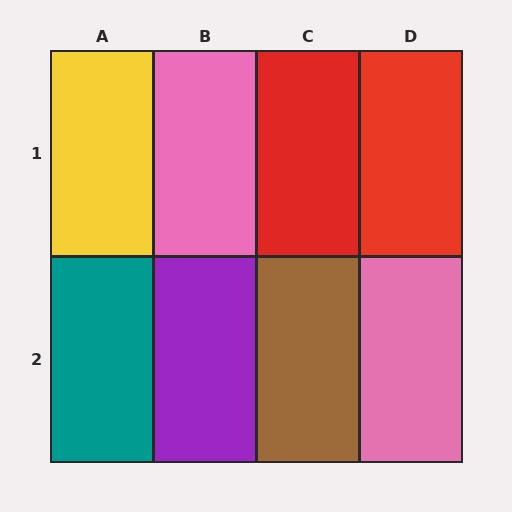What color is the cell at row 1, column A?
Yellow.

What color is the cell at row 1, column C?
Red.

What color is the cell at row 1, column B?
Pink.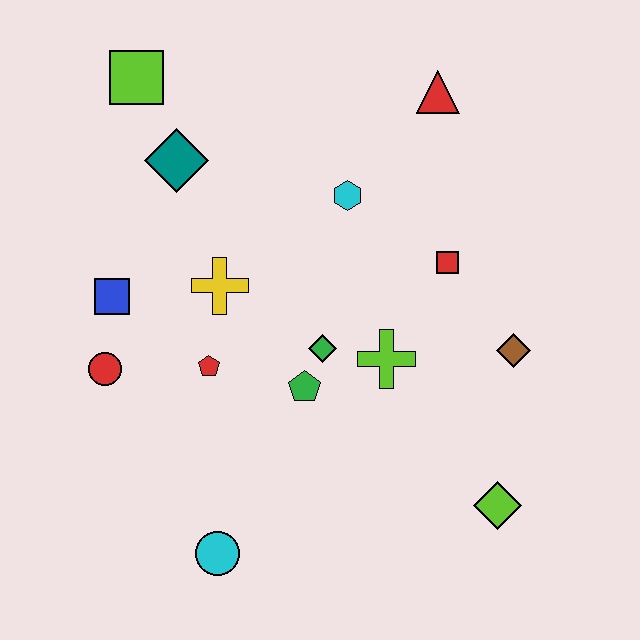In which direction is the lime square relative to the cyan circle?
The lime square is above the cyan circle.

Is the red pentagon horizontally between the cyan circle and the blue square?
Yes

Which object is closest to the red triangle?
The cyan hexagon is closest to the red triangle.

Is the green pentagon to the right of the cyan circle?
Yes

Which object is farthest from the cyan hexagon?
The cyan circle is farthest from the cyan hexagon.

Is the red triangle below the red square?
No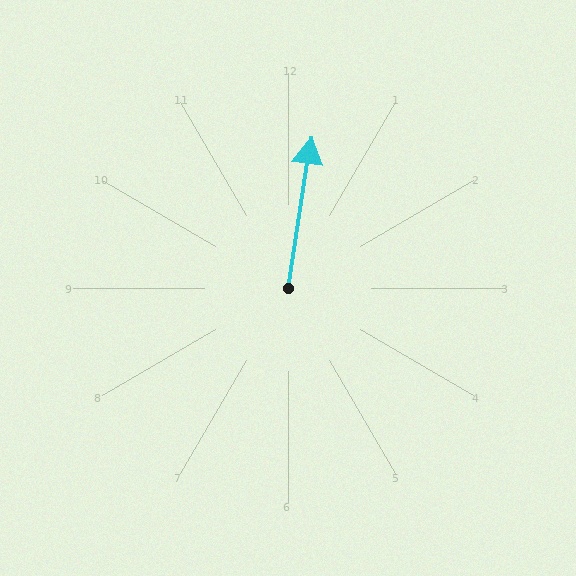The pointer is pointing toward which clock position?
Roughly 12 o'clock.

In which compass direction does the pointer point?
North.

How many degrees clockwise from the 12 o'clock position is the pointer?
Approximately 9 degrees.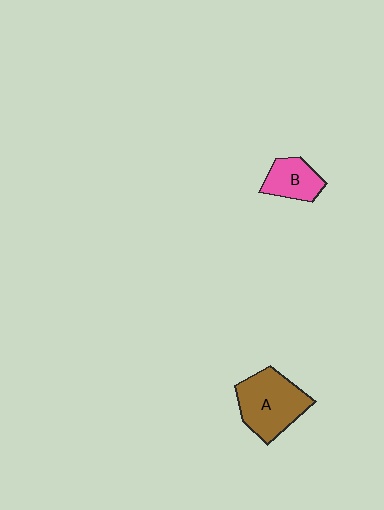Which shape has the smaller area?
Shape B (pink).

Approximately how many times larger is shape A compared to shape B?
Approximately 1.7 times.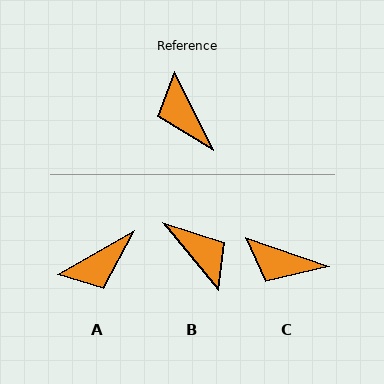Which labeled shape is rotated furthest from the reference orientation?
B, about 167 degrees away.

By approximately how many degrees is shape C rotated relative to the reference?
Approximately 45 degrees counter-clockwise.